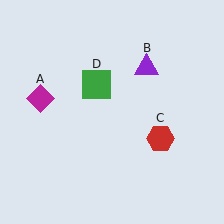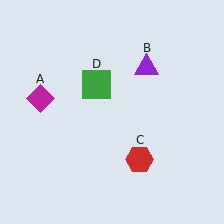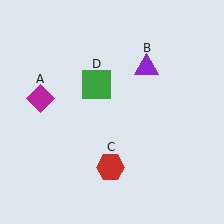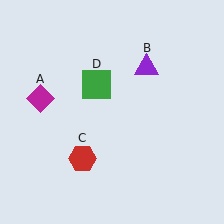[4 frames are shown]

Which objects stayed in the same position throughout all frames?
Magenta diamond (object A) and purple triangle (object B) and green square (object D) remained stationary.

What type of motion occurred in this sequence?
The red hexagon (object C) rotated clockwise around the center of the scene.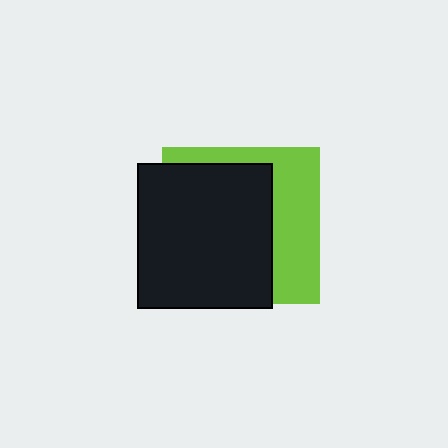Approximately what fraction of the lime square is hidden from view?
Roughly 64% of the lime square is hidden behind the black rectangle.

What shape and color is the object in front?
The object in front is a black rectangle.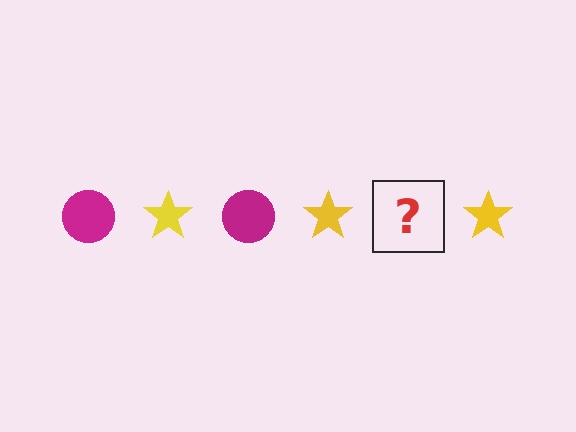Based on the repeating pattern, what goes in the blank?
The blank should be a magenta circle.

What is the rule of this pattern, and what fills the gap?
The rule is that the pattern alternates between magenta circle and yellow star. The gap should be filled with a magenta circle.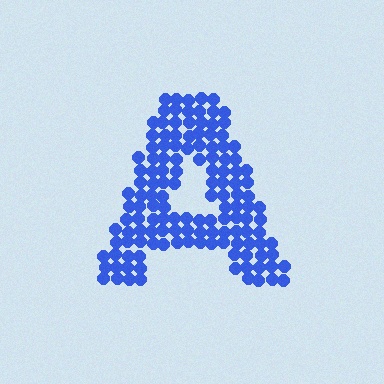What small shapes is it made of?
It is made of small circles.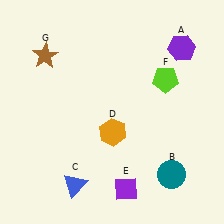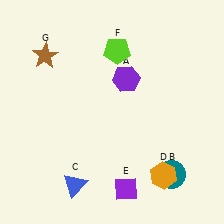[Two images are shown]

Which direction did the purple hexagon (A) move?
The purple hexagon (A) moved left.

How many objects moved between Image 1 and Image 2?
3 objects moved between the two images.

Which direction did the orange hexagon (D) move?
The orange hexagon (D) moved right.